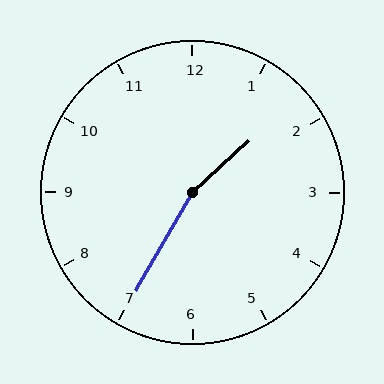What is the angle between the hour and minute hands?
Approximately 162 degrees.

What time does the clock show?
1:35.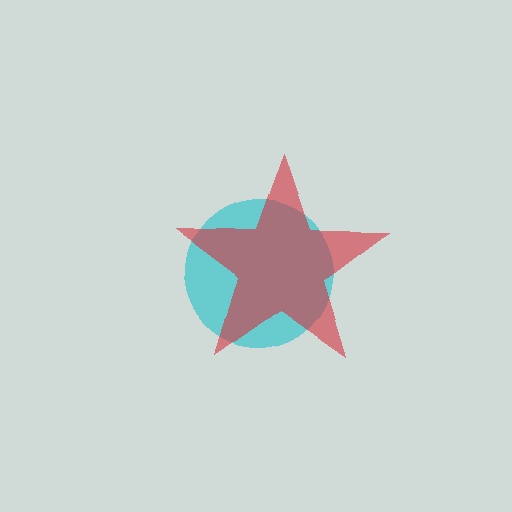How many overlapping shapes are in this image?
There are 2 overlapping shapes in the image.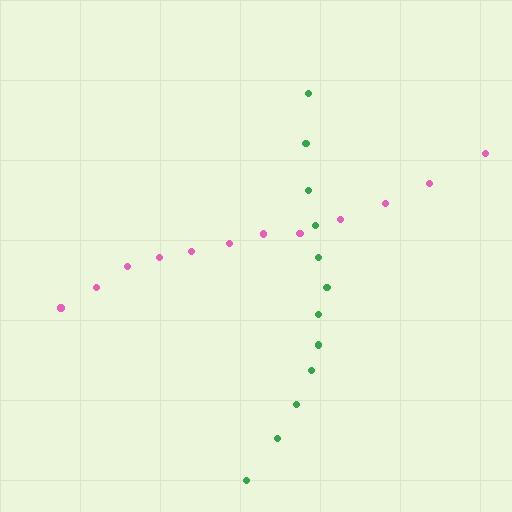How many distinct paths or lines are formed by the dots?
There are 2 distinct paths.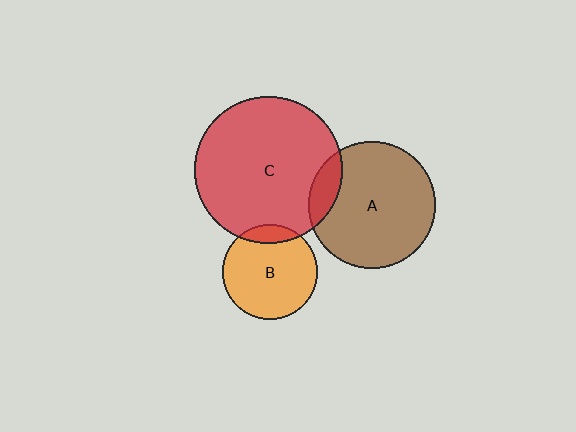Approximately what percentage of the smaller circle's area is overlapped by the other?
Approximately 10%.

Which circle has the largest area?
Circle C (red).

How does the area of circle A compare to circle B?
Approximately 1.8 times.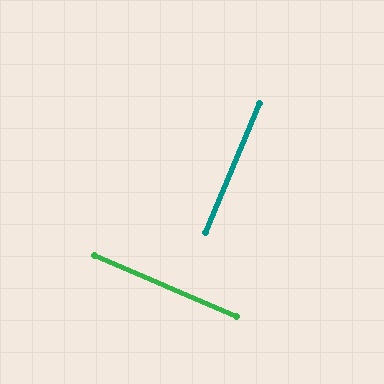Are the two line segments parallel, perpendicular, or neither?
Perpendicular — they meet at approximately 90°.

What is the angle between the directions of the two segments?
Approximately 90 degrees.